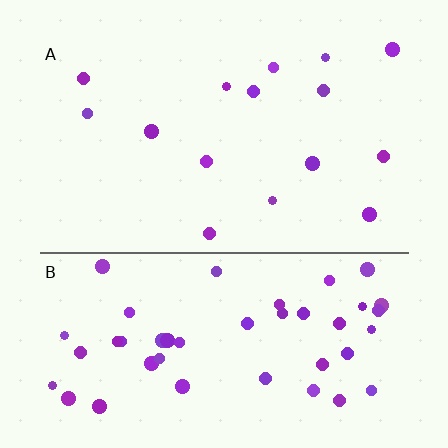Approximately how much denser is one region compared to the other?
Approximately 3.0× — region B over region A.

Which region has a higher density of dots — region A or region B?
B (the bottom).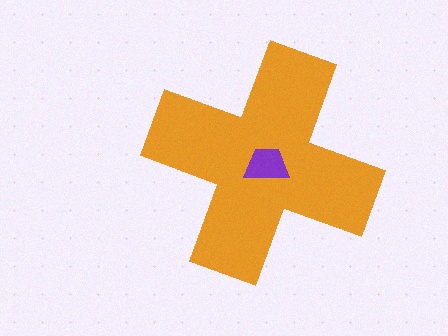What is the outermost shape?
The orange cross.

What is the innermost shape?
The purple trapezoid.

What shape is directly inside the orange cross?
The purple trapezoid.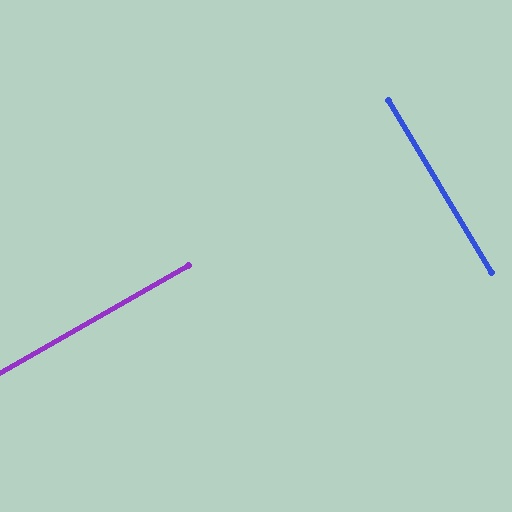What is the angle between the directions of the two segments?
Approximately 89 degrees.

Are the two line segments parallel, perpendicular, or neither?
Perpendicular — they meet at approximately 89°.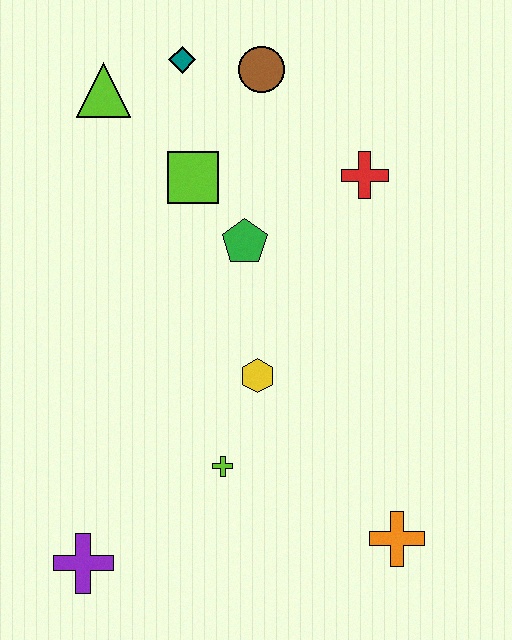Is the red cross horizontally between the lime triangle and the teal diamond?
No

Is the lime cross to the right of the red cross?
No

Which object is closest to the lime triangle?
The teal diamond is closest to the lime triangle.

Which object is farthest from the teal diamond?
The orange cross is farthest from the teal diamond.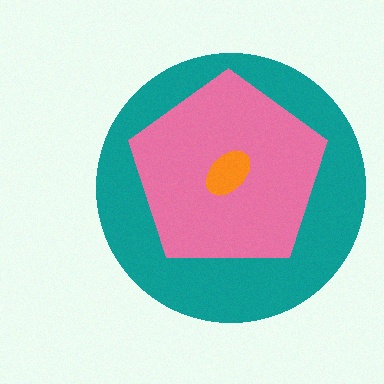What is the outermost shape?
The teal circle.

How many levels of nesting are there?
3.